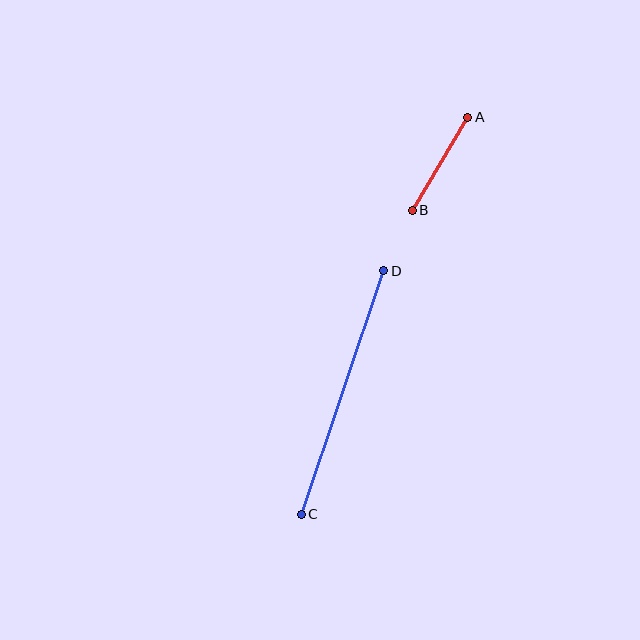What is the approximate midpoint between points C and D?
The midpoint is at approximately (343, 393) pixels.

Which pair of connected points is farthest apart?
Points C and D are farthest apart.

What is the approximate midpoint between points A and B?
The midpoint is at approximately (440, 164) pixels.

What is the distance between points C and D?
The distance is approximately 257 pixels.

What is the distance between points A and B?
The distance is approximately 108 pixels.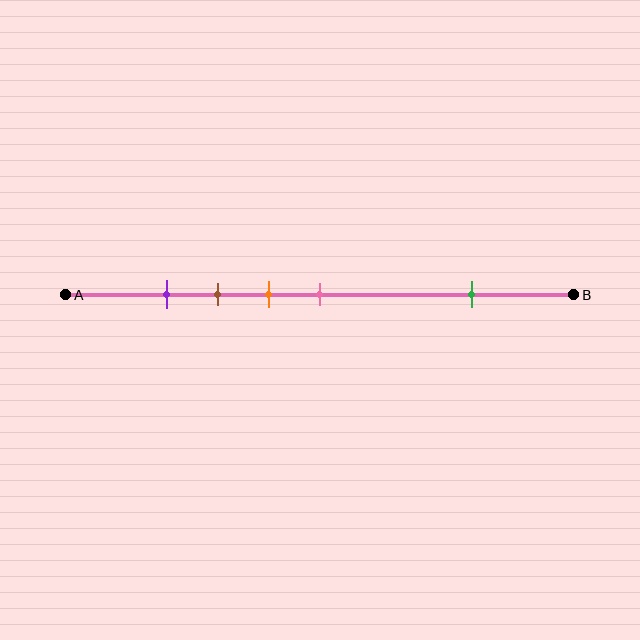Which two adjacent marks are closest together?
The purple and brown marks are the closest adjacent pair.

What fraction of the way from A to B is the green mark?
The green mark is approximately 80% (0.8) of the way from A to B.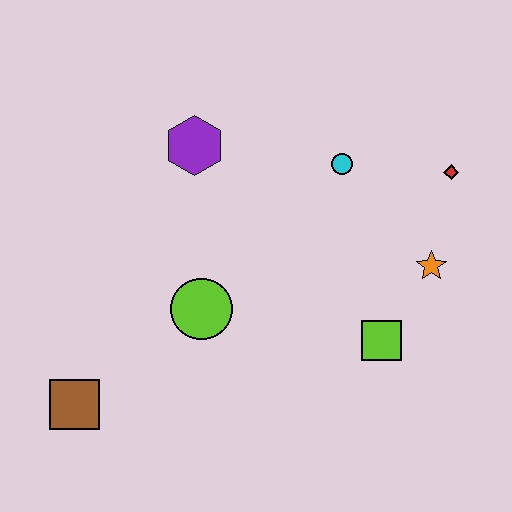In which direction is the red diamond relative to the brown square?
The red diamond is to the right of the brown square.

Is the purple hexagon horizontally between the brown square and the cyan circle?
Yes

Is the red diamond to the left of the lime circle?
No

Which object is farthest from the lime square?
The brown square is farthest from the lime square.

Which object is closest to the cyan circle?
The red diamond is closest to the cyan circle.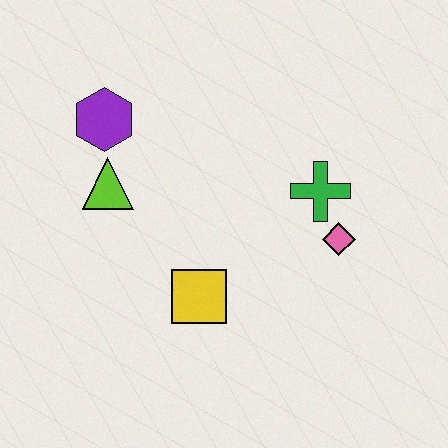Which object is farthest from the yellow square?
The purple hexagon is farthest from the yellow square.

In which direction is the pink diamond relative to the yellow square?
The pink diamond is to the right of the yellow square.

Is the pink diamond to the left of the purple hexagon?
No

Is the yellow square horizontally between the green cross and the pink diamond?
No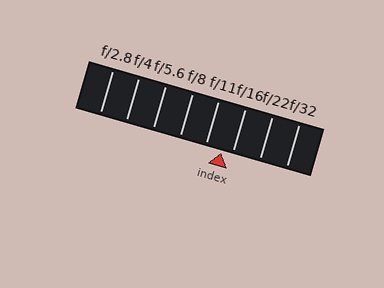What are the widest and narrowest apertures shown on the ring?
The widest aperture shown is f/2.8 and the narrowest is f/32.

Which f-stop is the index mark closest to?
The index mark is closest to f/16.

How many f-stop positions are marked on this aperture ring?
There are 8 f-stop positions marked.